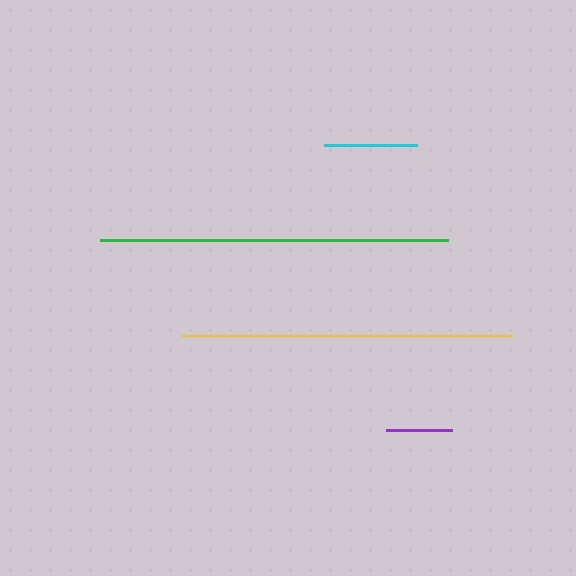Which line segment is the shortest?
The purple line is the shortest at approximately 66 pixels.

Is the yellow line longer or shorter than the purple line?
The yellow line is longer than the purple line.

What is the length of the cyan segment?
The cyan segment is approximately 93 pixels long.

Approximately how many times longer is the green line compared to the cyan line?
The green line is approximately 3.8 times the length of the cyan line.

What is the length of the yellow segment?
The yellow segment is approximately 330 pixels long.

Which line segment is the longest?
The green line is the longest at approximately 348 pixels.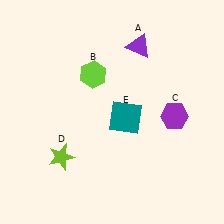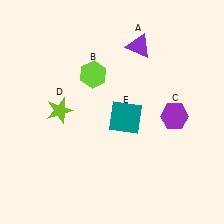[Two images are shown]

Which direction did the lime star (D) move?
The lime star (D) moved up.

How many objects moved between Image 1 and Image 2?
1 object moved between the two images.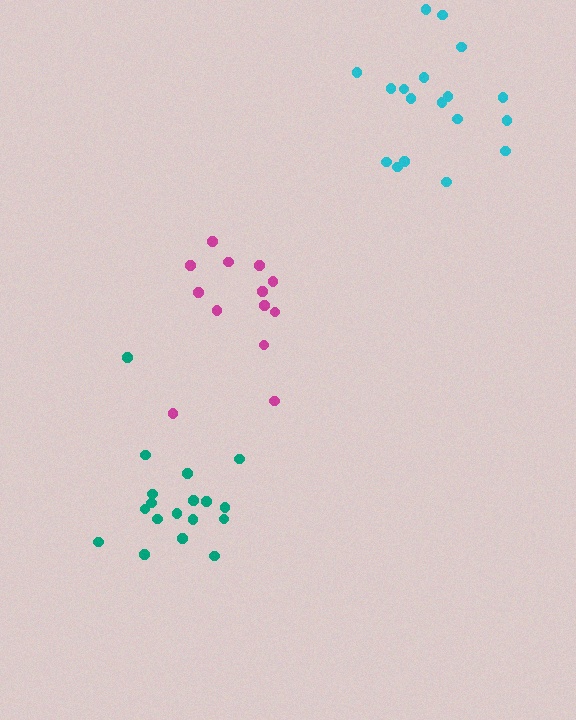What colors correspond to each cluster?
The clusters are colored: teal, cyan, magenta.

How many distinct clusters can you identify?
There are 3 distinct clusters.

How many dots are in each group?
Group 1: 19 dots, Group 2: 18 dots, Group 3: 13 dots (50 total).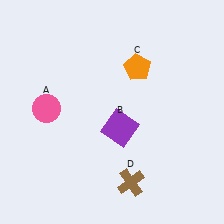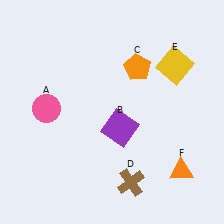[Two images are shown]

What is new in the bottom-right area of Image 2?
An orange triangle (F) was added in the bottom-right area of Image 2.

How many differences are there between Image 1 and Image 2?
There are 2 differences between the two images.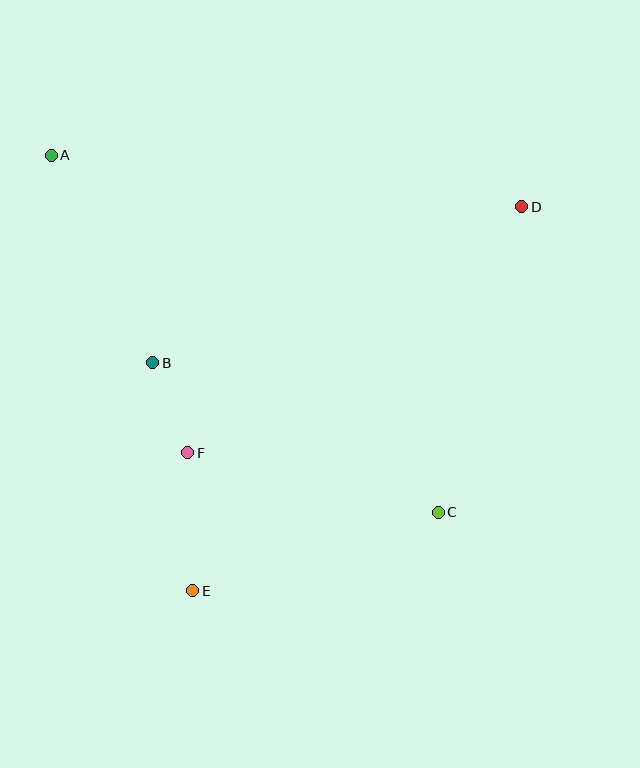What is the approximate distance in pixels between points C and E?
The distance between C and E is approximately 258 pixels.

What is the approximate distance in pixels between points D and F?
The distance between D and F is approximately 415 pixels.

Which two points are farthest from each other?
Points A and C are farthest from each other.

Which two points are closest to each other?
Points B and F are closest to each other.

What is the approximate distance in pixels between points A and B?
The distance between A and B is approximately 231 pixels.